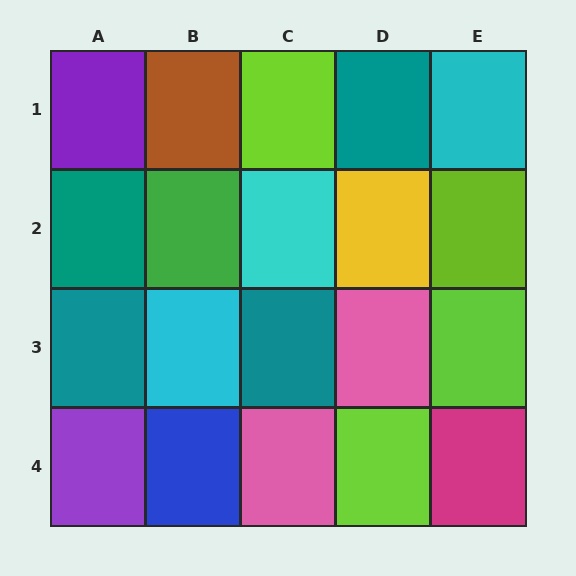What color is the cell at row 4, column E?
Magenta.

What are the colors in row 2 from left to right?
Teal, green, cyan, yellow, lime.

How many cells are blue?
1 cell is blue.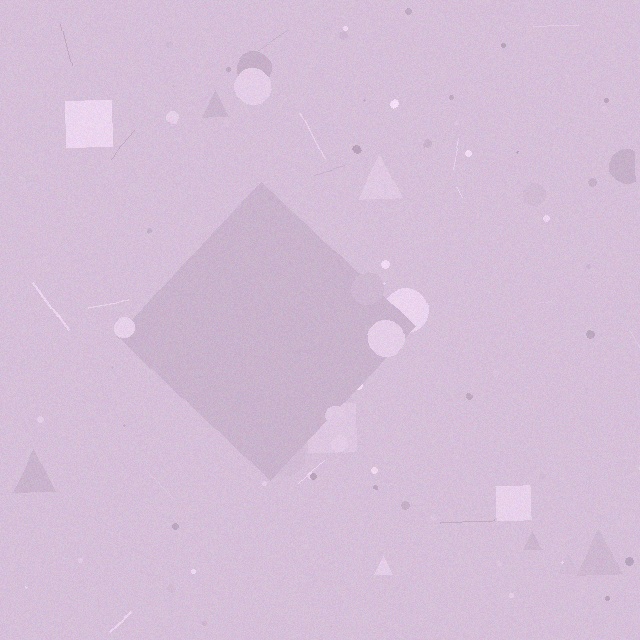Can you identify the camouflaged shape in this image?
The camouflaged shape is a diamond.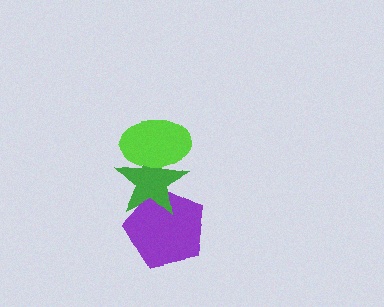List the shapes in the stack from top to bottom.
From top to bottom: the lime ellipse, the green star, the purple pentagon.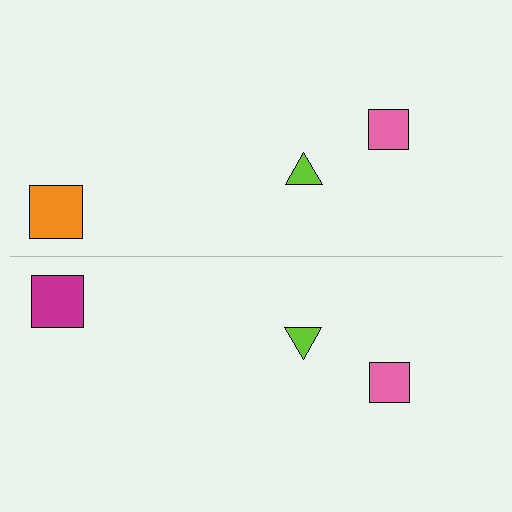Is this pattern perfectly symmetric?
No, the pattern is not perfectly symmetric. The magenta square on the bottom side breaks the symmetry — its mirror counterpart is orange.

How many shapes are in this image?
There are 6 shapes in this image.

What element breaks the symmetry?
The magenta square on the bottom side breaks the symmetry — its mirror counterpart is orange.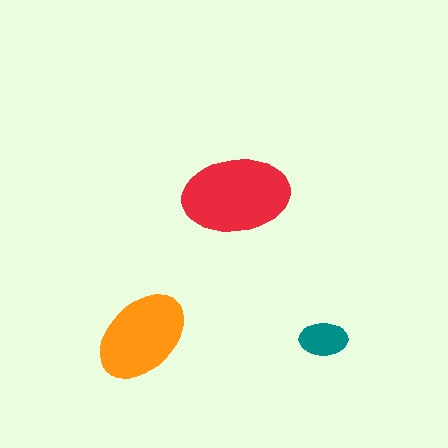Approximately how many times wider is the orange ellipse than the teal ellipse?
About 2 times wider.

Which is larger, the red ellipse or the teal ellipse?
The red one.